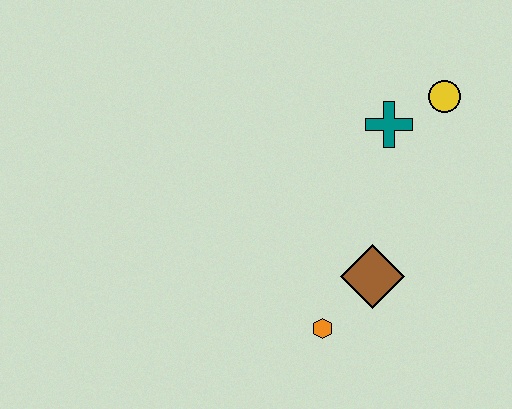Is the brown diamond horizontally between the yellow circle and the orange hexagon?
Yes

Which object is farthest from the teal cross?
The orange hexagon is farthest from the teal cross.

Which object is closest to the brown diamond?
The orange hexagon is closest to the brown diamond.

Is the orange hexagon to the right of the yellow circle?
No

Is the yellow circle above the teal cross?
Yes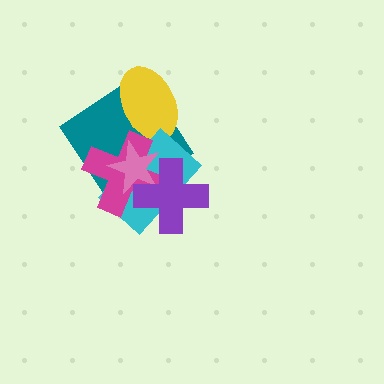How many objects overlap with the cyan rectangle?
4 objects overlap with the cyan rectangle.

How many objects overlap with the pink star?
4 objects overlap with the pink star.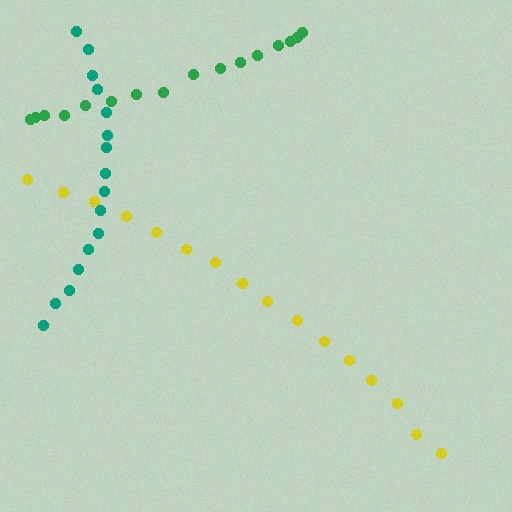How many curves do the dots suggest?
There are 3 distinct paths.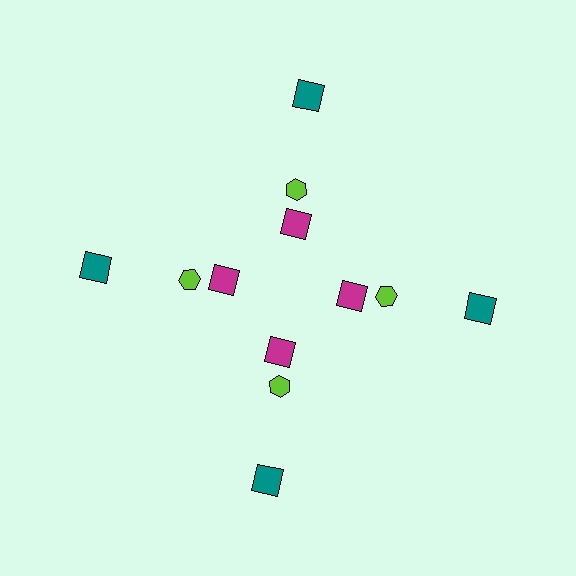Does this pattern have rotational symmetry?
Yes, this pattern has 4-fold rotational symmetry. It looks the same after rotating 90 degrees around the center.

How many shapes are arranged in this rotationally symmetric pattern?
There are 12 shapes, arranged in 4 groups of 3.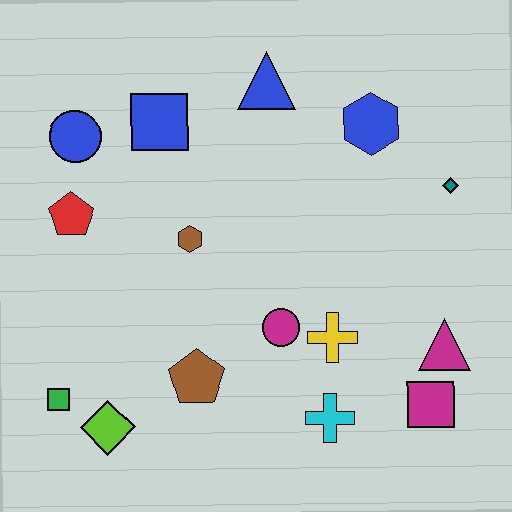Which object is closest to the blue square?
The blue circle is closest to the blue square.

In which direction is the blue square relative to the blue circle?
The blue square is to the right of the blue circle.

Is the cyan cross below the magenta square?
Yes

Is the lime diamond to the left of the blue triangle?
Yes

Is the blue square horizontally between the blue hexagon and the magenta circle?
No